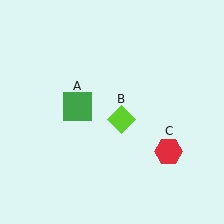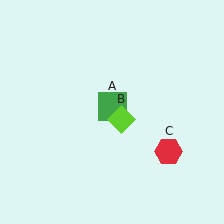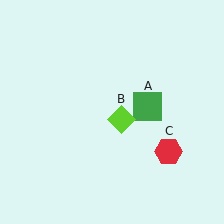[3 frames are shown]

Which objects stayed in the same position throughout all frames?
Lime diamond (object B) and red hexagon (object C) remained stationary.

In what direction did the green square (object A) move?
The green square (object A) moved right.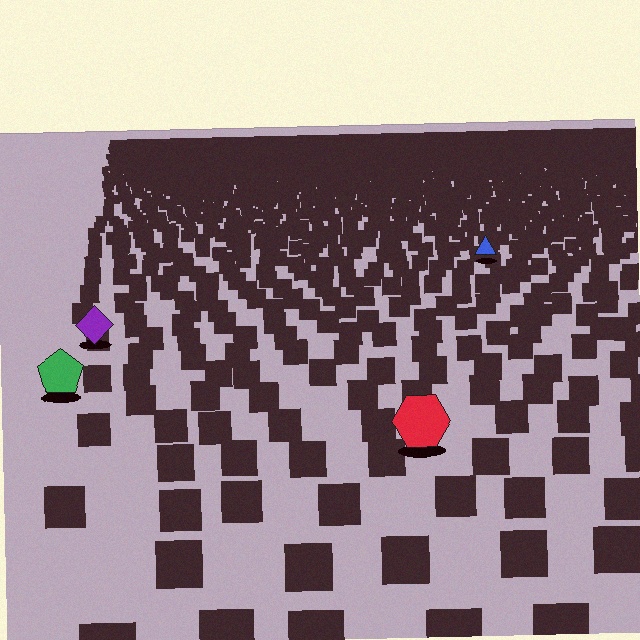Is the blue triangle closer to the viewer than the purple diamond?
No. The purple diamond is closer — you can tell from the texture gradient: the ground texture is coarser near it.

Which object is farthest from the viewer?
The blue triangle is farthest from the viewer. It appears smaller and the ground texture around it is denser.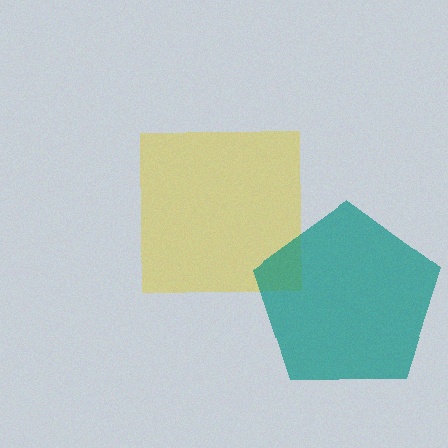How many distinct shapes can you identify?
There are 2 distinct shapes: a yellow square, a teal pentagon.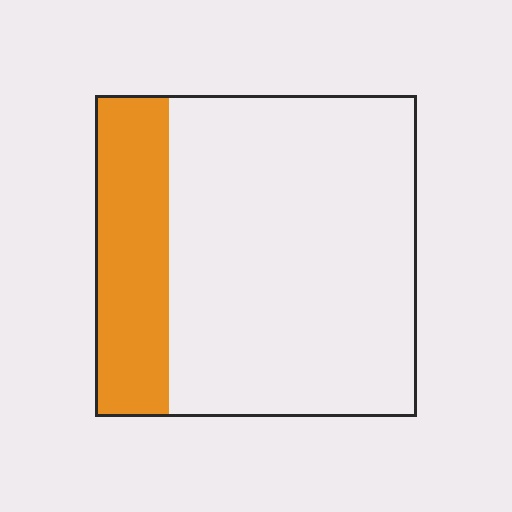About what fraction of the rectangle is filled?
About one quarter (1/4).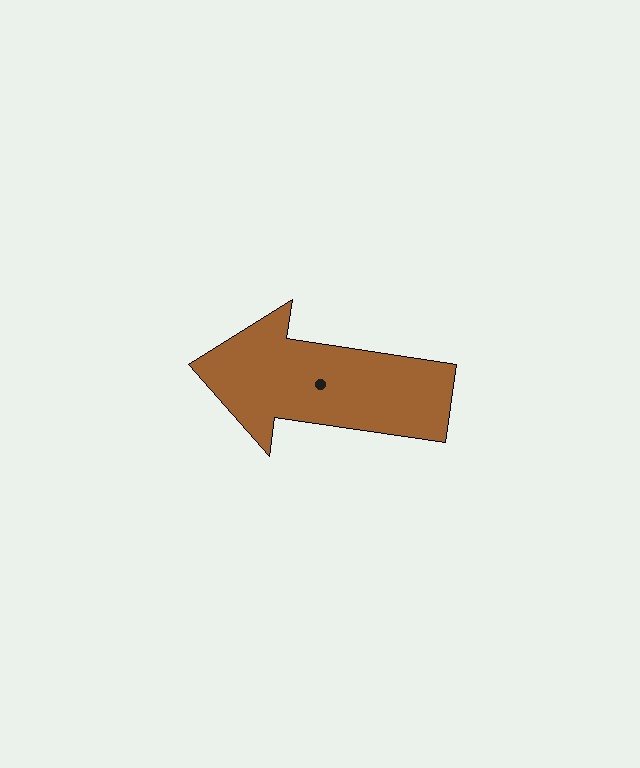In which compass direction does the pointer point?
West.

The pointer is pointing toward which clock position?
Roughly 9 o'clock.